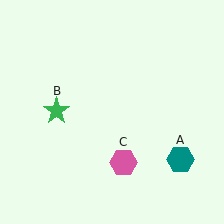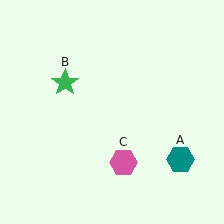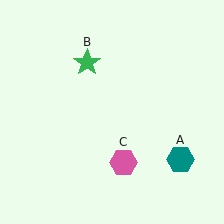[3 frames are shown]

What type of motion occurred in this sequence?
The green star (object B) rotated clockwise around the center of the scene.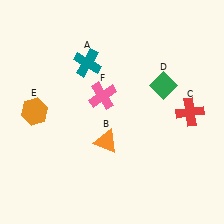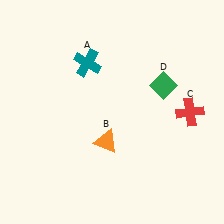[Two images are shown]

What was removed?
The pink cross (F), the orange hexagon (E) were removed in Image 2.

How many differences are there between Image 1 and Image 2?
There are 2 differences between the two images.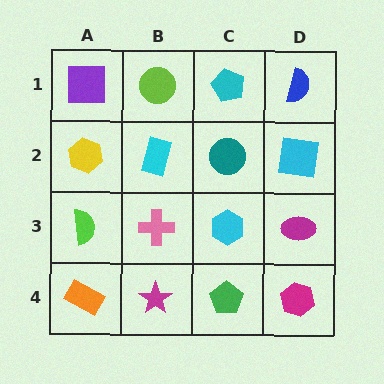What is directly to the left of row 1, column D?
A cyan pentagon.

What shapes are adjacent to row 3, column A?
A yellow hexagon (row 2, column A), an orange rectangle (row 4, column A), a pink cross (row 3, column B).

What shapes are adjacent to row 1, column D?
A cyan square (row 2, column D), a cyan pentagon (row 1, column C).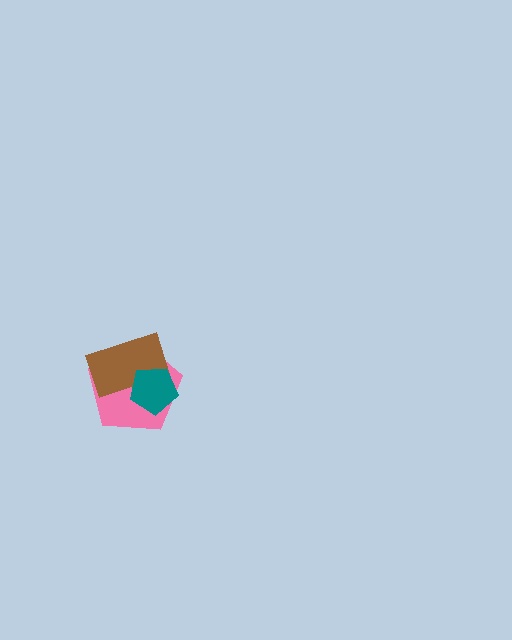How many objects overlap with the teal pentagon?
2 objects overlap with the teal pentagon.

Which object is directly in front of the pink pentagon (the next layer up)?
The brown rectangle is directly in front of the pink pentagon.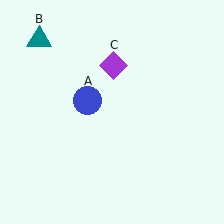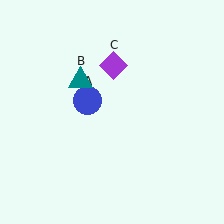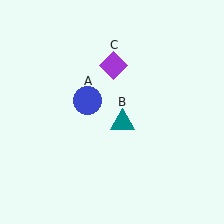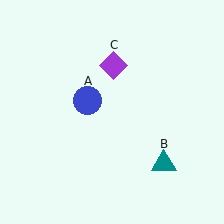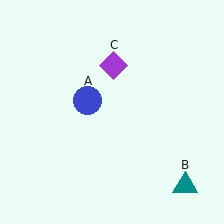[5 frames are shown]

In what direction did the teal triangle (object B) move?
The teal triangle (object B) moved down and to the right.